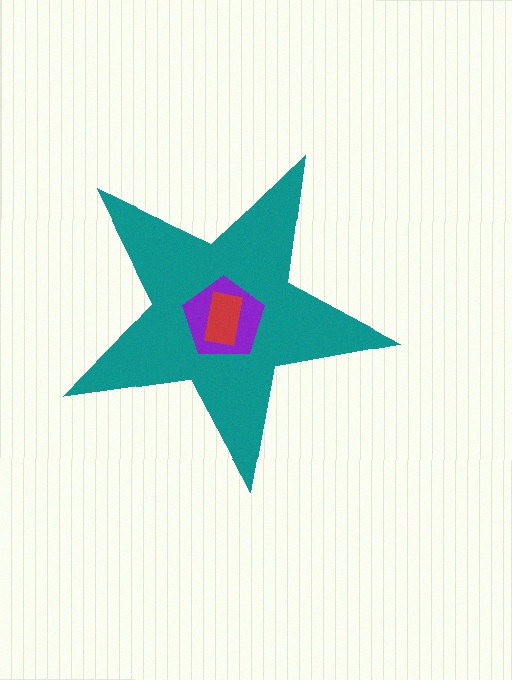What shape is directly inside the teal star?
The purple pentagon.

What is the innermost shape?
The red rectangle.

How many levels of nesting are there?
3.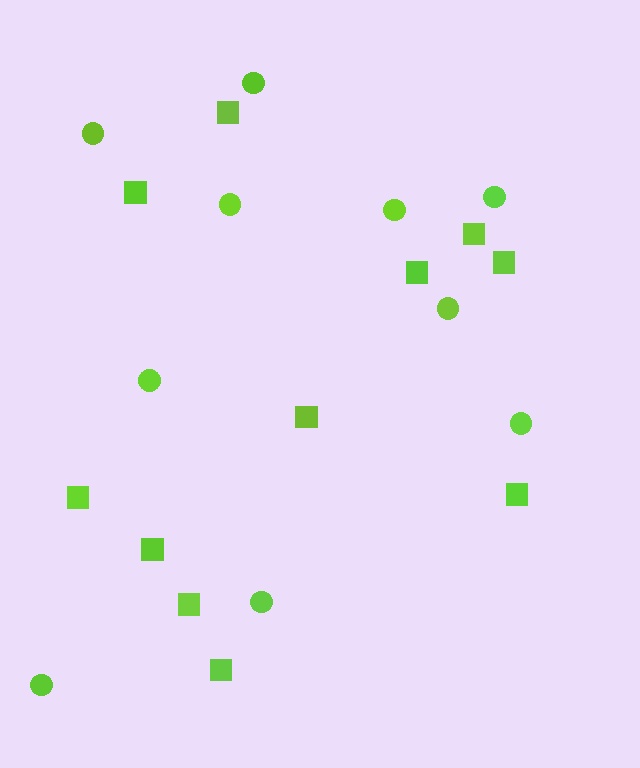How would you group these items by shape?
There are 2 groups: one group of circles (10) and one group of squares (11).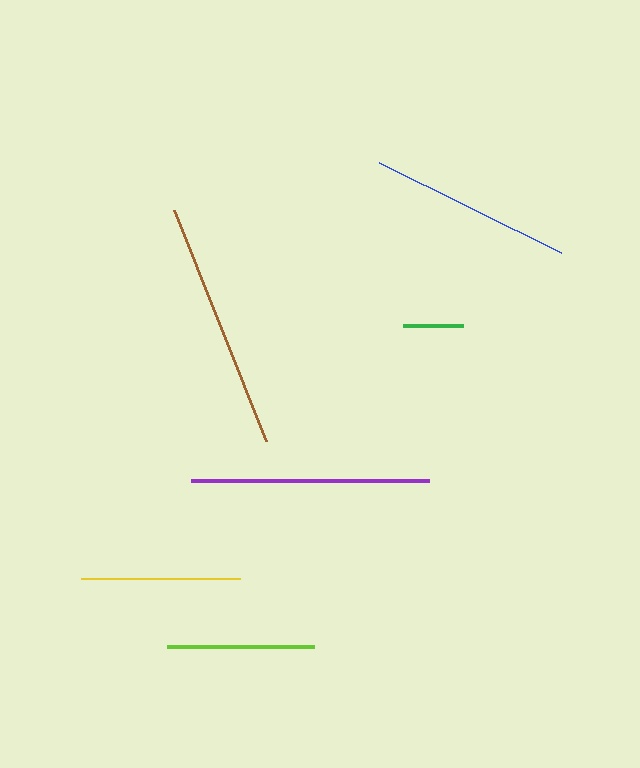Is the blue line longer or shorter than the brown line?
The brown line is longer than the blue line.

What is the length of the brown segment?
The brown segment is approximately 249 pixels long.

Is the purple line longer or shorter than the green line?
The purple line is longer than the green line.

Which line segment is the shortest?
The green line is the shortest at approximately 61 pixels.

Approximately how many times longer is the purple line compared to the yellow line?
The purple line is approximately 1.5 times the length of the yellow line.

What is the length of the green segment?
The green segment is approximately 61 pixels long.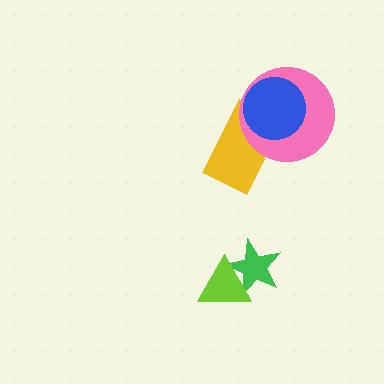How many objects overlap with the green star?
1 object overlaps with the green star.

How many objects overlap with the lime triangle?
1 object overlaps with the lime triangle.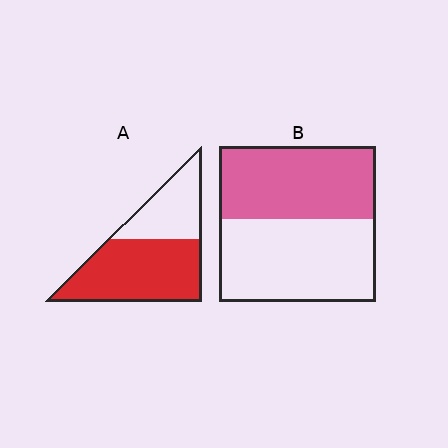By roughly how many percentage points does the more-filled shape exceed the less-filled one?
By roughly 20 percentage points (A over B).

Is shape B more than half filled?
Roughly half.